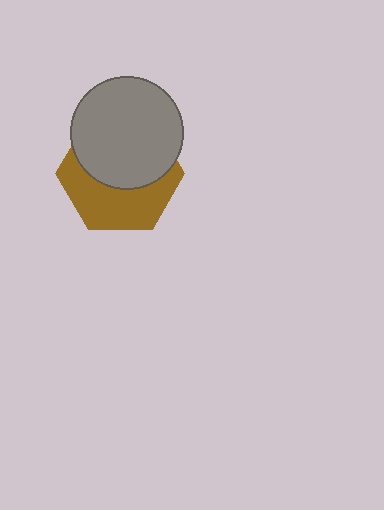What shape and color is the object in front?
The object in front is a gray circle.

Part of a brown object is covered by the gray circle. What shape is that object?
It is a hexagon.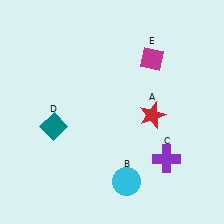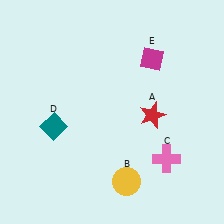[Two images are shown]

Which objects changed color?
B changed from cyan to yellow. C changed from purple to pink.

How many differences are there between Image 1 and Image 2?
There are 2 differences between the two images.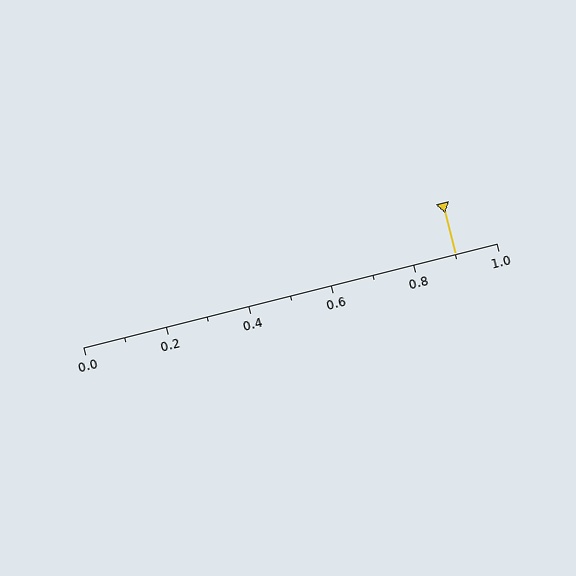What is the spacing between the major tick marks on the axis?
The major ticks are spaced 0.2 apart.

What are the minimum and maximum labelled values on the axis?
The axis runs from 0.0 to 1.0.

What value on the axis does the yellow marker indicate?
The marker indicates approximately 0.9.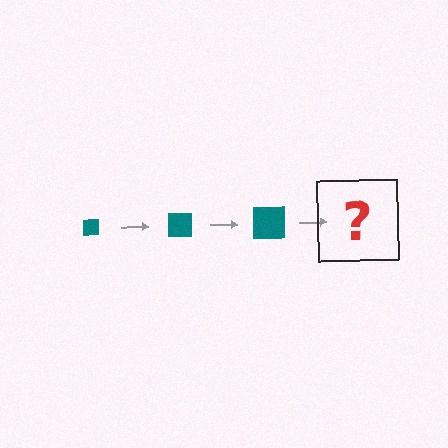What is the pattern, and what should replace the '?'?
The pattern is that the square gets progressively larger each step. The '?' should be a teal square, larger than the previous one.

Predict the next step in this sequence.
The next step is a teal square, larger than the previous one.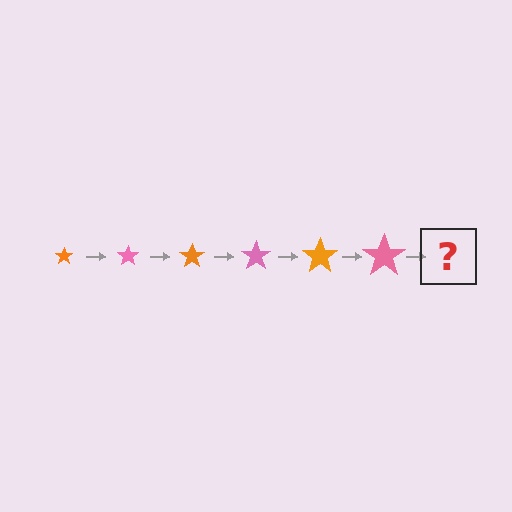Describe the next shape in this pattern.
It should be an orange star, larger than the previous one.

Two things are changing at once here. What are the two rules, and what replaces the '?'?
The two rules are that the star grows larger each step and the color cycles through orange and pink. The '?' should be an orange star, larger than the previous one.